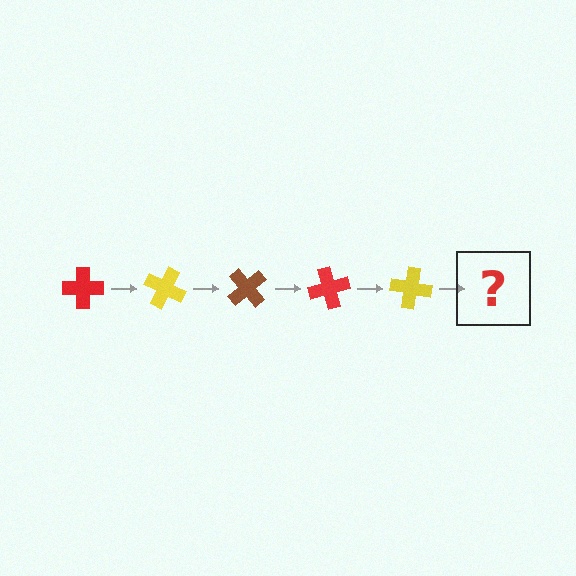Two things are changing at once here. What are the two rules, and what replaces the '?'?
The two rules are that it rotates 25 degrees each step and the color cycles through red, yellow, and brown. The '?' should be a brown cross, rotated 125 degrees from the start.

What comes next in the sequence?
The next element should be a brown cross, rotated 125 degrees from the start.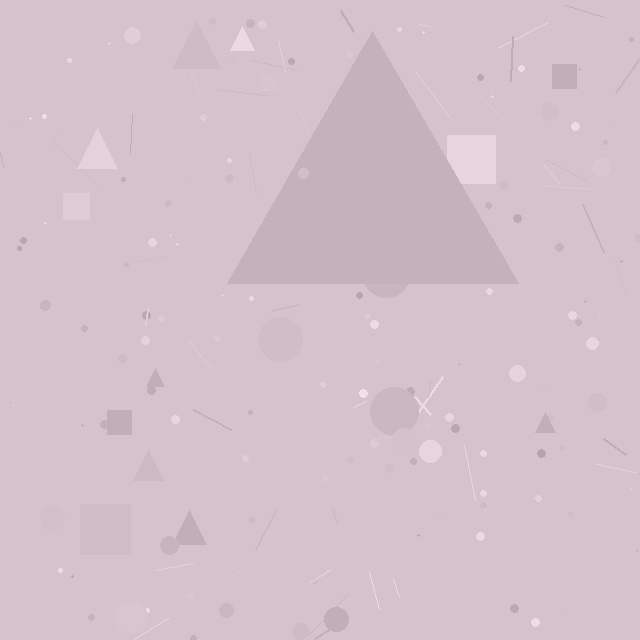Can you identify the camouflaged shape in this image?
The camouflaged shape is a triangle.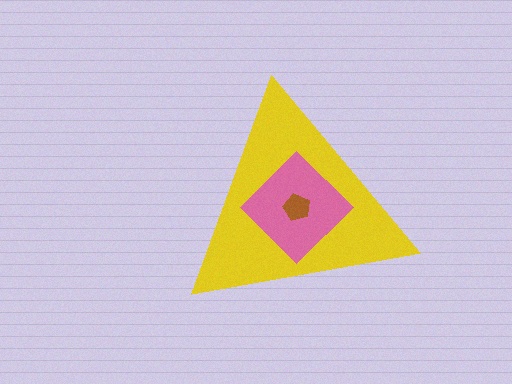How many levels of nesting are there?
3.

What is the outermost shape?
The yellow triangle.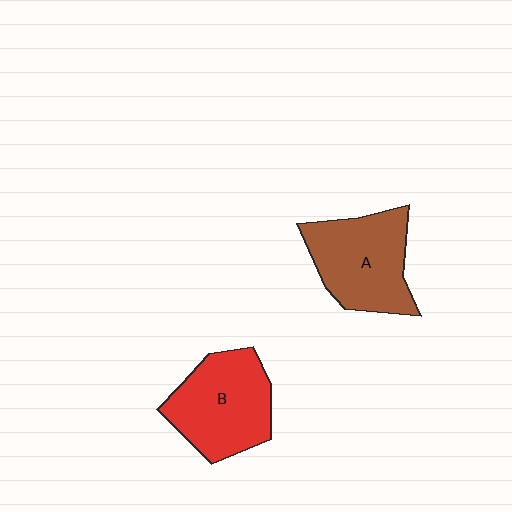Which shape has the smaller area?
Shape A (brown).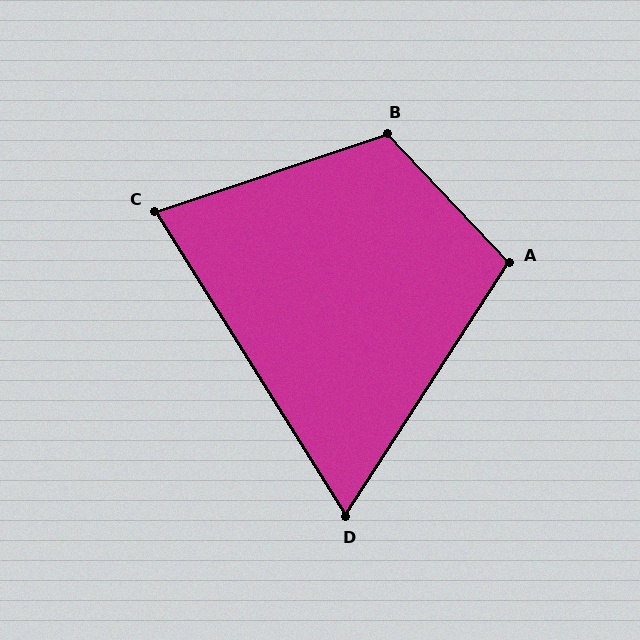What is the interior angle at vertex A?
Approximately 104 degrees (obtuse).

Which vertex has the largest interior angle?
B, at approximately 115 degrees.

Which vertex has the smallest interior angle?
D, at approximately 65 degrees.